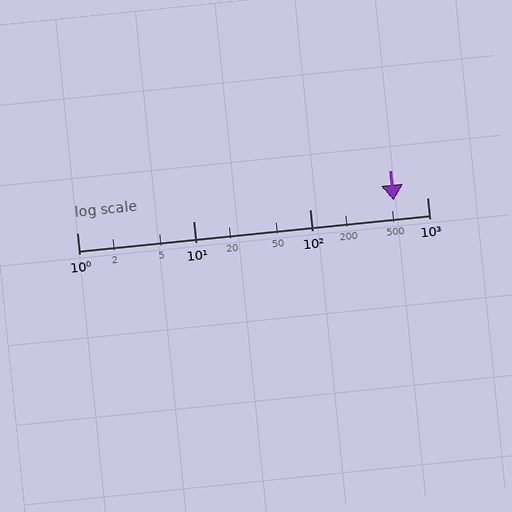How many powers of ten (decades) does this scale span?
The scale spans 3 decades, from 1 to 1000.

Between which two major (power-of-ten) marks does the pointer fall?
The pointer is between 100 and 1000.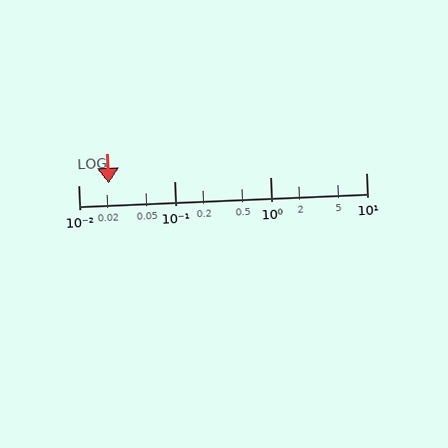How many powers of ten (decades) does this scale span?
The scale spans 3 decades, from 0.01 to 10.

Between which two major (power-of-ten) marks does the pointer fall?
The pointer is between 0.01 and 0.1.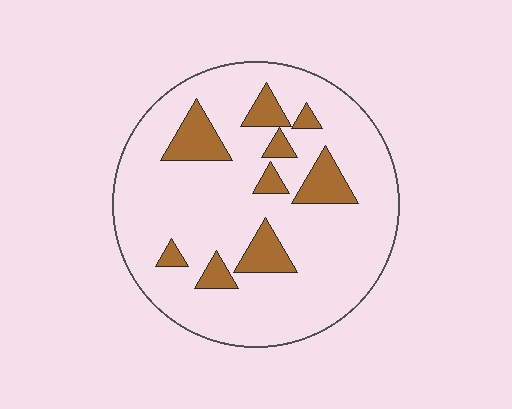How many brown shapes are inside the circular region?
9.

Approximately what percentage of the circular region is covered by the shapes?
Approximately 15%.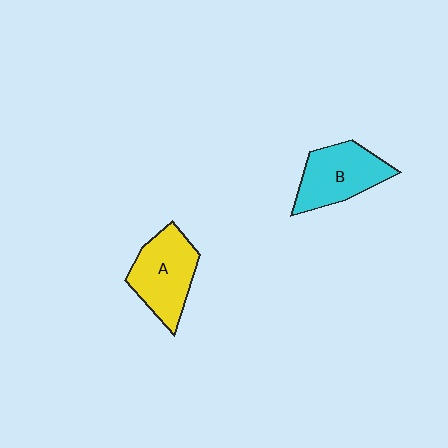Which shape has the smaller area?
Shape B (cyan).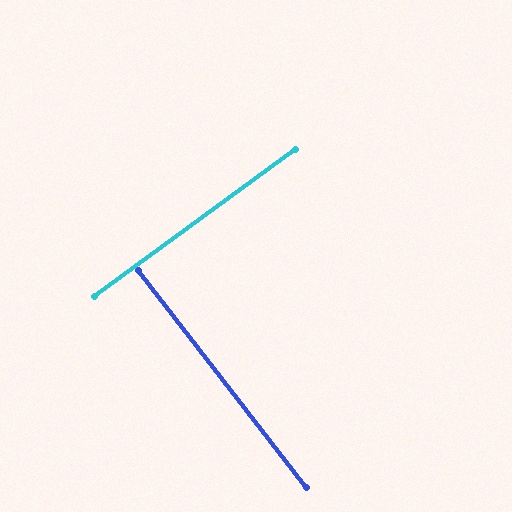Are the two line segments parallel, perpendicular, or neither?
Perpendicular — they meet at approximately 88°.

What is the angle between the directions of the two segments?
Approximately 88 degrees.